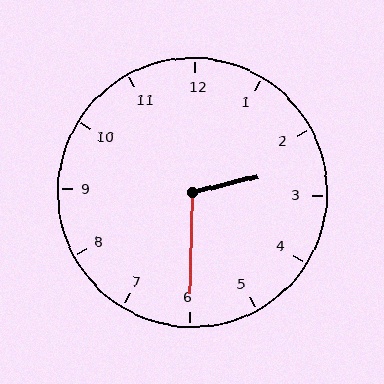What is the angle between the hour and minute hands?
Approximately 105 degrees.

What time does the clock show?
2:30.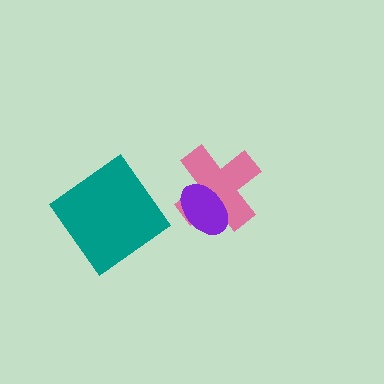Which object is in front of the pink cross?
The purple ellipse is in front of the pink cross.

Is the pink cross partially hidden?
Yes, it is partially covered by another shape.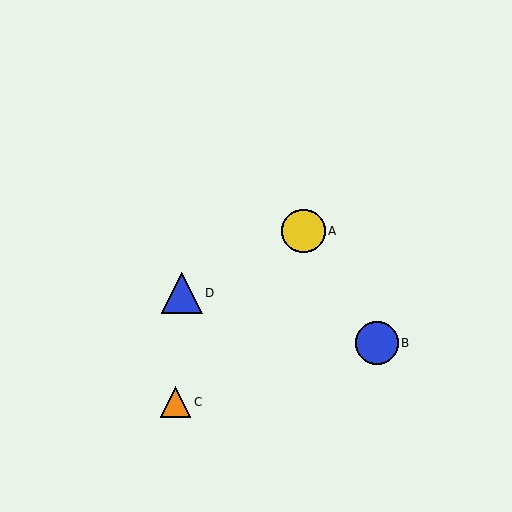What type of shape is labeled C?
Shape C is an orange triangle.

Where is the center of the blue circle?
The center of the blue circle is at (377, 343).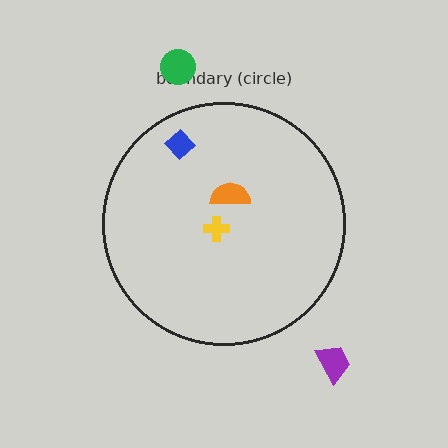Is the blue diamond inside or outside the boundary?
Inside.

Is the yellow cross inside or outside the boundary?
Inside.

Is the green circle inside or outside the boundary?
Outside.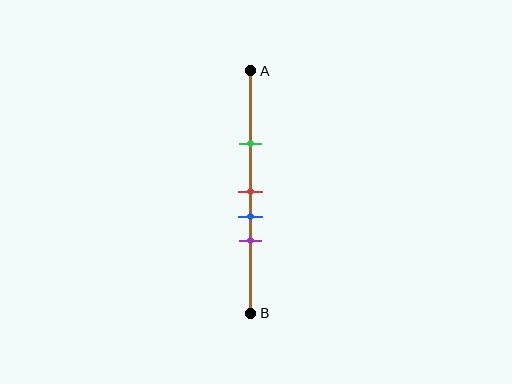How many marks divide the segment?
There are 4 marks dividing the segment.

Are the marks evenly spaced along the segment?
No, the marks are not evenly spaced.